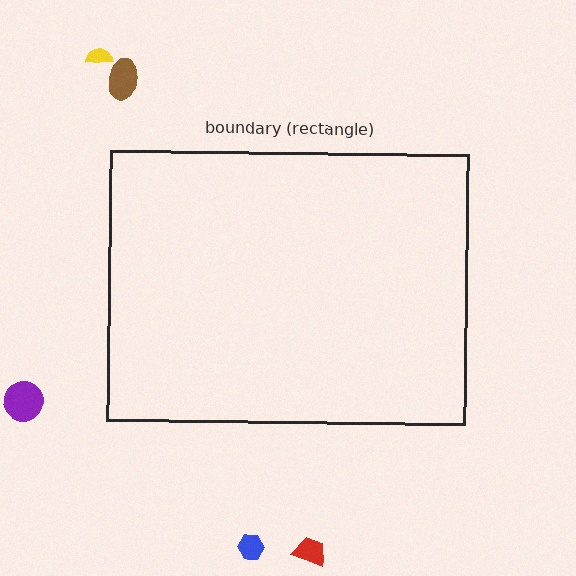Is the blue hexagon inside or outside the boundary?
Outside.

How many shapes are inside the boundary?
0 inside, 5 outside.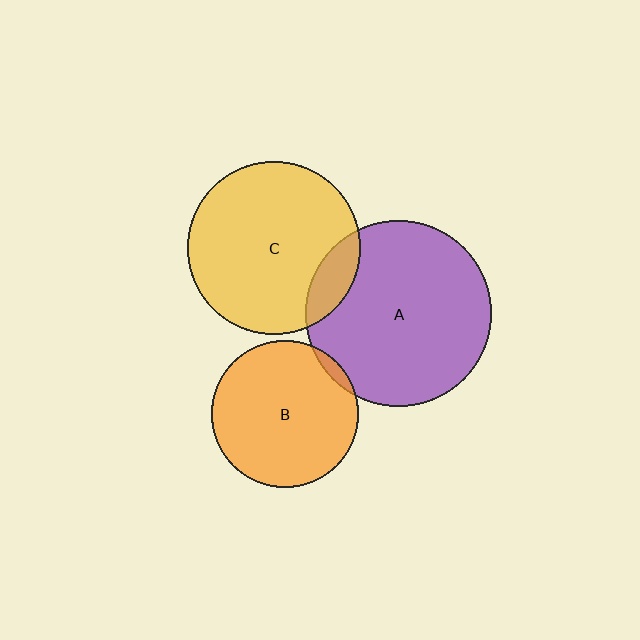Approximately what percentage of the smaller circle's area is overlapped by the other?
Approximately 15%.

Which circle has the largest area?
Circle A (purple).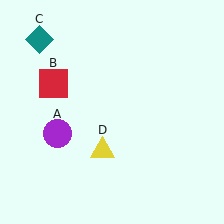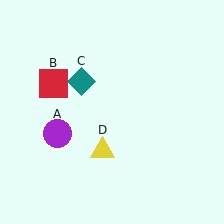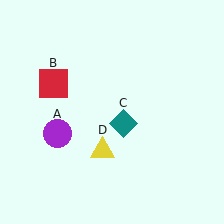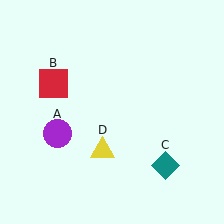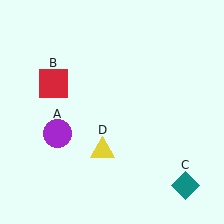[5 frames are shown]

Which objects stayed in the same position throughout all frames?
Purple circle (object A) and red square (object B) and yellow triangle (object D) remained stationary.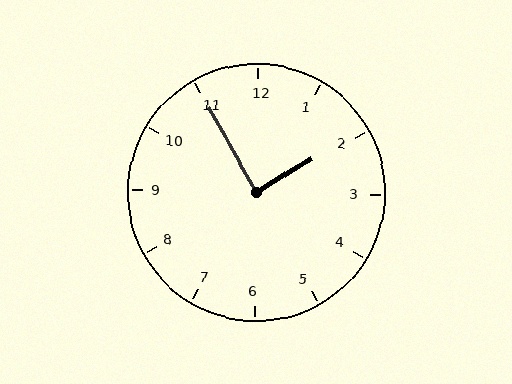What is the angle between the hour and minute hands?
Approximately 88 degrees.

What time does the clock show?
1:55.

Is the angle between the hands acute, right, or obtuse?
It is right.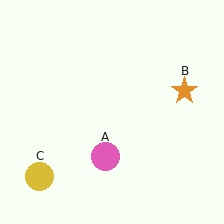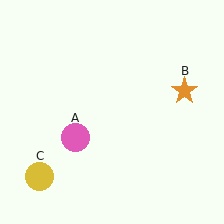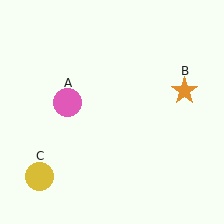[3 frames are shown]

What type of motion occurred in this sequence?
The pink circle (object A) rotated clockwise around the center of the scene.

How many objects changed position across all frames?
1 object changed position: pink circle (object A).